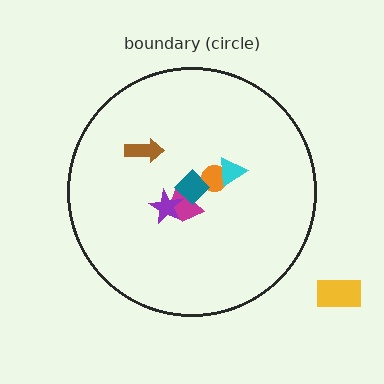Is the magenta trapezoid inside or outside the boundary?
Inside.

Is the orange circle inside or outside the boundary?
Inside.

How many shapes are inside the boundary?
6 inside, 1 outside.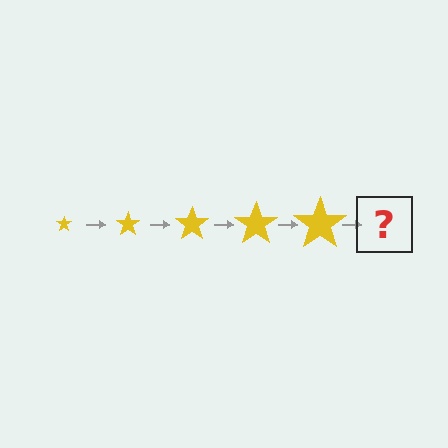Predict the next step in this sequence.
The next step is a yellow star, larger than the previous one.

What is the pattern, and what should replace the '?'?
The pattern is that the star gets progressively larger each step. The '?' should be a yellow star, larger than the previous one.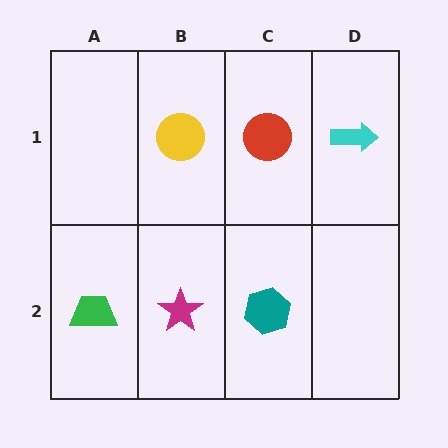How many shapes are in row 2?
3 shapes.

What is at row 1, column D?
A cyan arrow.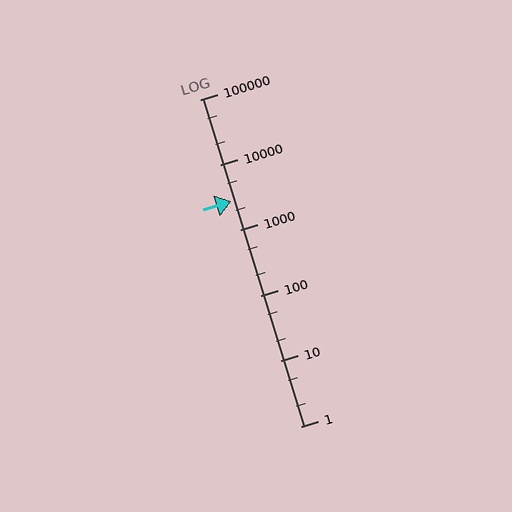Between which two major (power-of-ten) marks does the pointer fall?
The pointer is between 1000 and 10000.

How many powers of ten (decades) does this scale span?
The scale spans 5 decades, from 1 to 100000.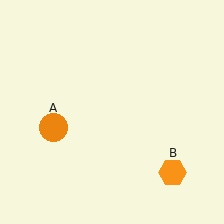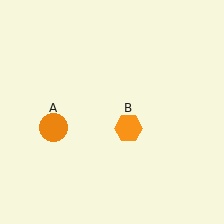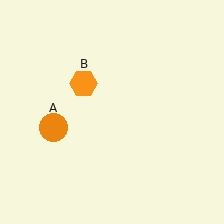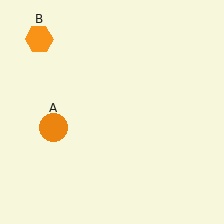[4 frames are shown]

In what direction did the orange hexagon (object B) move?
The orange hexagon (object B) moved up and to the left.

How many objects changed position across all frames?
1 object changed position: orange hexagon (object B).